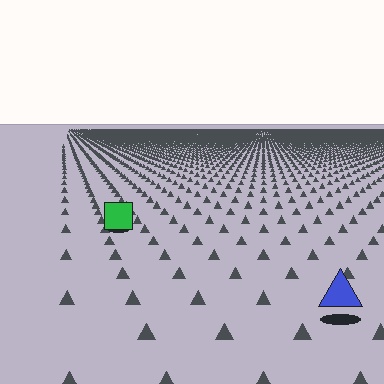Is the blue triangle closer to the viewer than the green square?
Yes. The blue triangle is closer — you can tell from the texture gradient: the ground texture is coarser near it.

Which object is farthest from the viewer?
The green square is farthest from the viewer. It appears smaller and the ground texture around it is denser.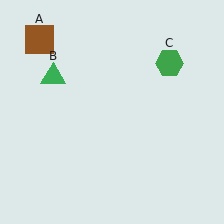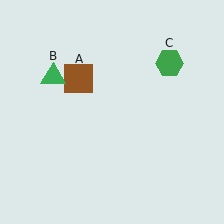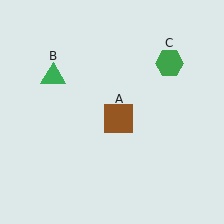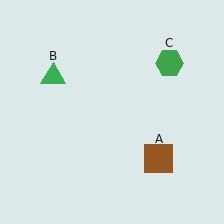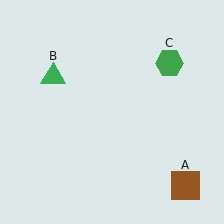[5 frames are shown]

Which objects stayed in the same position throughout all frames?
Green triangle (object B) and green hexagon (object C) remained stationary.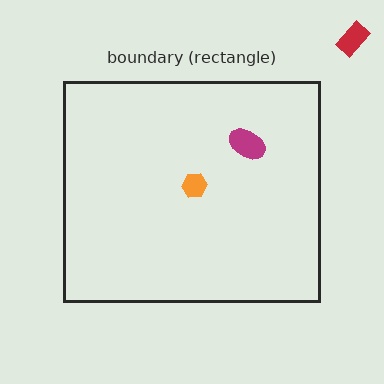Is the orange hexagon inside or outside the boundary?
Inside.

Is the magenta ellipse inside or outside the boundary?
Inside.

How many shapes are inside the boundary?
2 inside, 1 outside.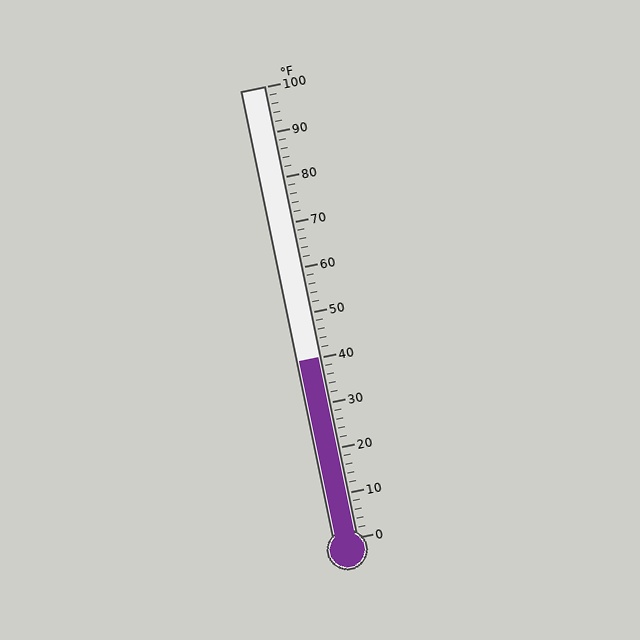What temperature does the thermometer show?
The thermometer shows approximately 40°F.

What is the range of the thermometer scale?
The thermometer scale ranges from 0°F to 100°F.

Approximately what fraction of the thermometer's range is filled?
The thermometer is filled to approximately 40% of its range.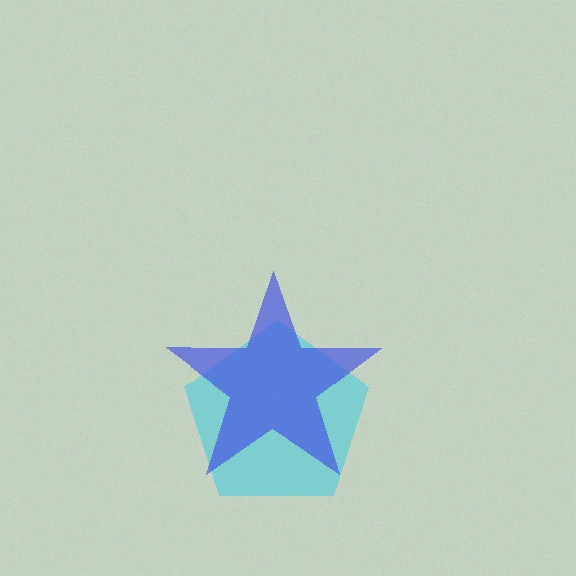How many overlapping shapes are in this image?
There are 2 overlapping shapes in the image.